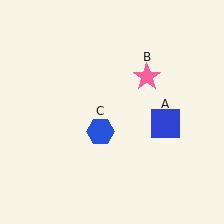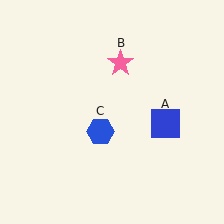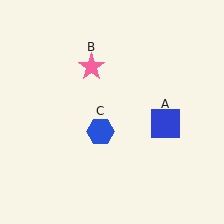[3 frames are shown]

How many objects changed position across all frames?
1 object changed position: pink star (object B).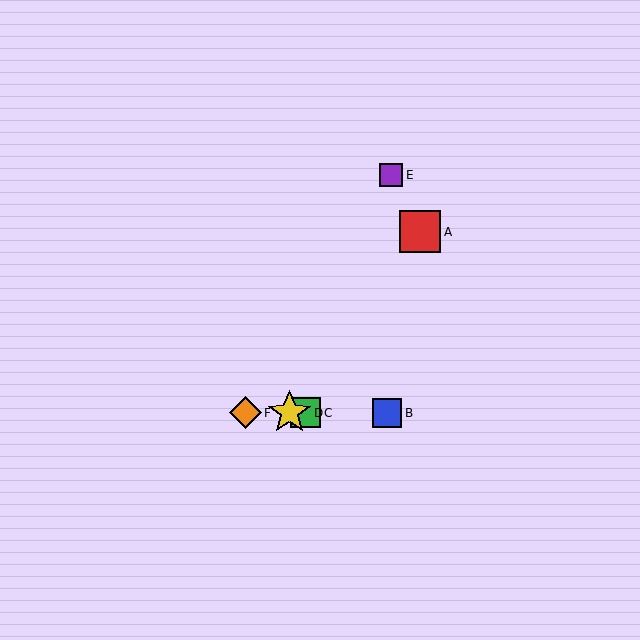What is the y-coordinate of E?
Object E is at y≈175.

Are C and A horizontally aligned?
No, C is at y≈413 and A is at y≈232.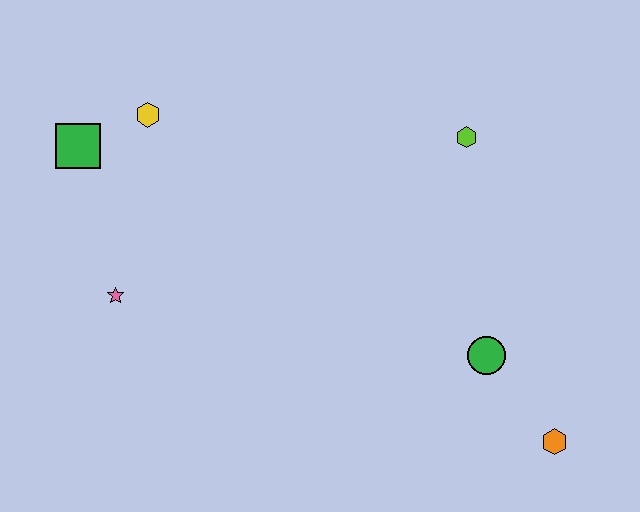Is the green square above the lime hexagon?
No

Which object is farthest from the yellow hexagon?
The orange hexagon is farthest from the yellow hexagon.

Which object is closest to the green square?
The yellow hexagon is closest to the green square.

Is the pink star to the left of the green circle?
Yes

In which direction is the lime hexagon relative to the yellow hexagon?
The lime hexagon is to the right of the yellow hexagon.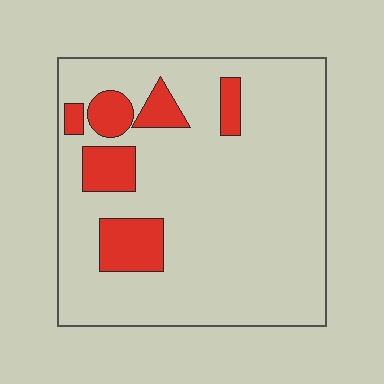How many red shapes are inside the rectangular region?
6.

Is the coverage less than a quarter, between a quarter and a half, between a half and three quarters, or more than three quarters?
Less than a quarter.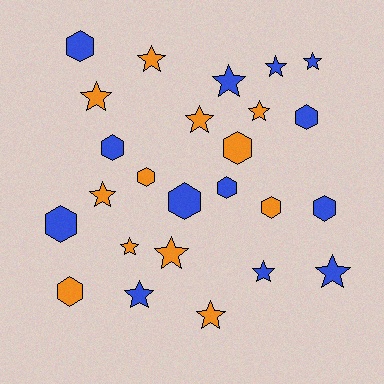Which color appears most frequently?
Blue, with 13 objects.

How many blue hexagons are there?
There are 7 blue hexagons.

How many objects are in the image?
There are 25 objects.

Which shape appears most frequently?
Star, with 14 objects.